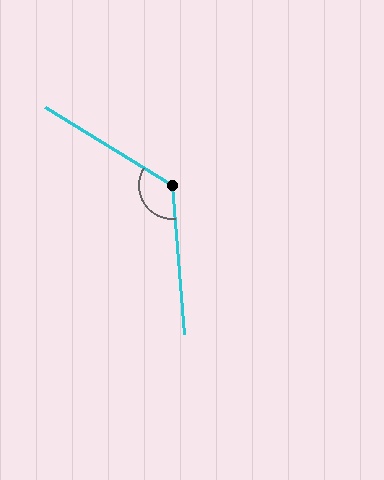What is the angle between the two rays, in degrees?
Approximately 126 degrees.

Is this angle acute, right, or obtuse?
It is obtuse.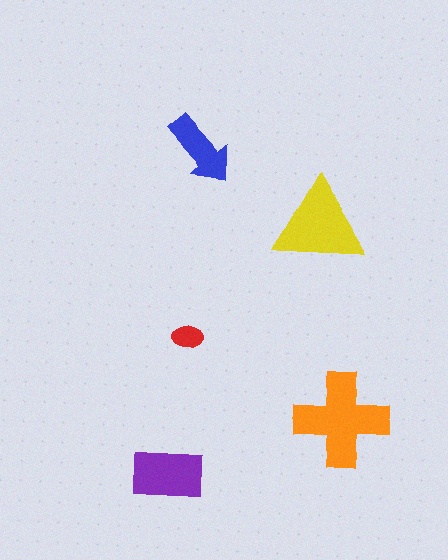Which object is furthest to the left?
The purple rectangle is leftmost.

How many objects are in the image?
There are 5 objects in the image.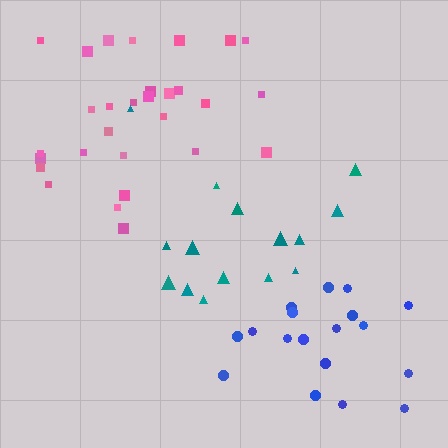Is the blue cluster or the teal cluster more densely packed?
Blue.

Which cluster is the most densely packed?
Blue.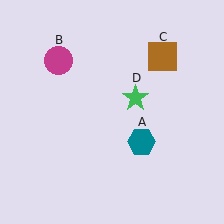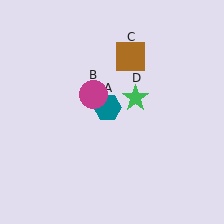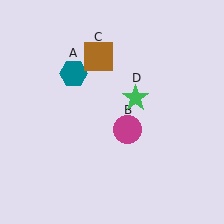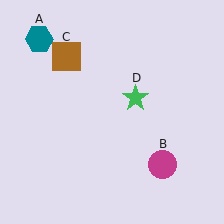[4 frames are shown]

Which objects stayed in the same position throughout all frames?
Green star (object D) remained stationary.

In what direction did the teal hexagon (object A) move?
The teal hexagon (object A) moved up and to the left.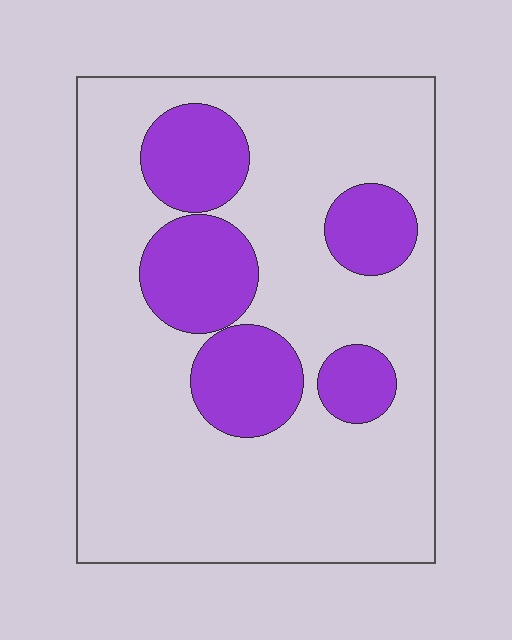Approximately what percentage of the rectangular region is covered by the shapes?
Approximately 25%.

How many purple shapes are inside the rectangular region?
5.